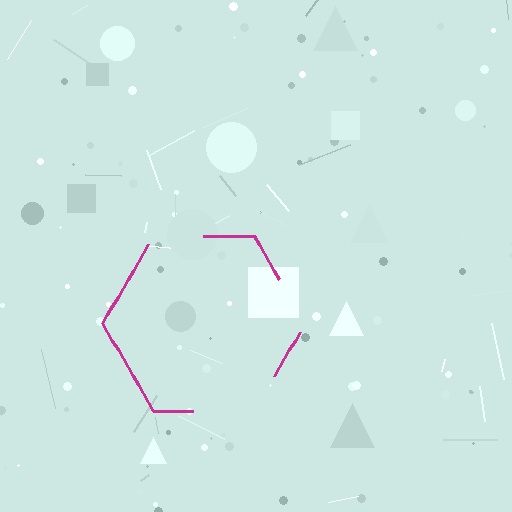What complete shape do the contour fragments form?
The contour fragments form a hexagon.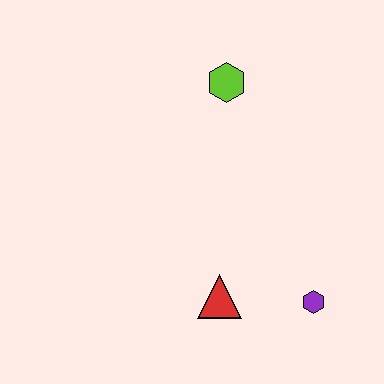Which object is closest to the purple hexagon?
The red triangle is closest to the purple hexagon.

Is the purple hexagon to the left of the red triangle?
No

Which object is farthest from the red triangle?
The lime hexagon is farthest from the red triangle.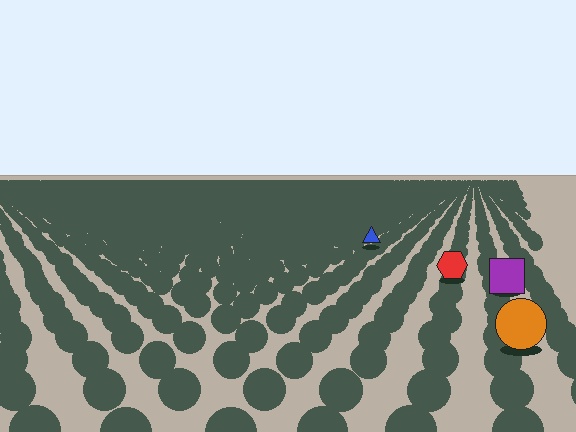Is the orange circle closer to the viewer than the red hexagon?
Yes. The orange circle is closer — you can tell from the texture gradient: the ground texture is coarser near it.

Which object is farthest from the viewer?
The blue triangle is farthest from the viewer. It appears smaller and the ground texture around it is denser.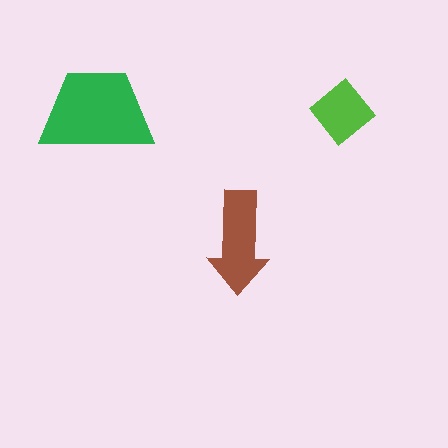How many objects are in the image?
There are 3 objects in the image.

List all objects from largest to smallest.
The green trapezoid, the brown arrow, the lime diamond.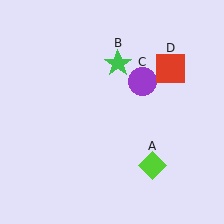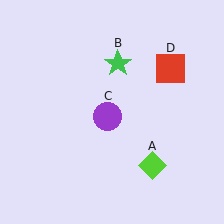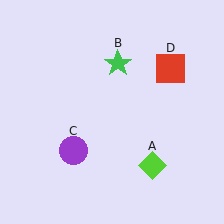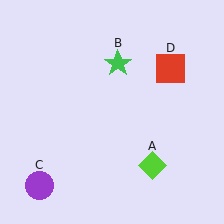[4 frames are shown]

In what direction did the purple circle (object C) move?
The purple circle (object C) moved down and to the left.